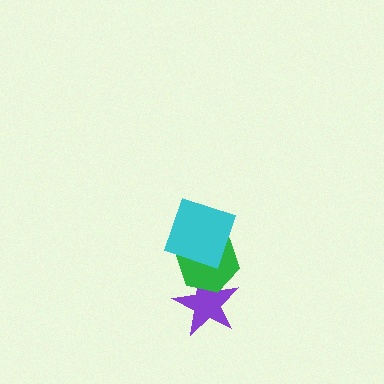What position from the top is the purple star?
The purple star is 3rd from the top.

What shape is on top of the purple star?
The green hexagon is on top of the purple star.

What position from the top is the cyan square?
The cyan square is 1st from the top.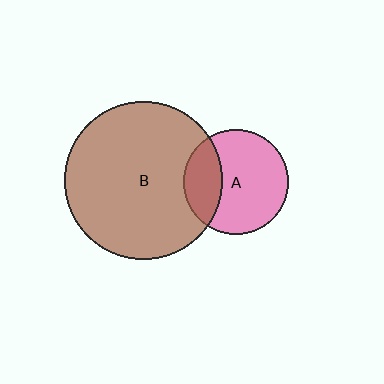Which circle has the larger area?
Circle B (brown).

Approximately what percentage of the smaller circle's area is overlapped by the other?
Approximately 30%.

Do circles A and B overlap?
Yes.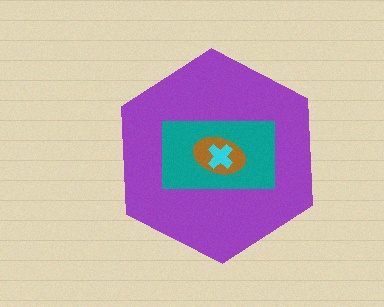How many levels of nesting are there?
4.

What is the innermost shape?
The cyan cross.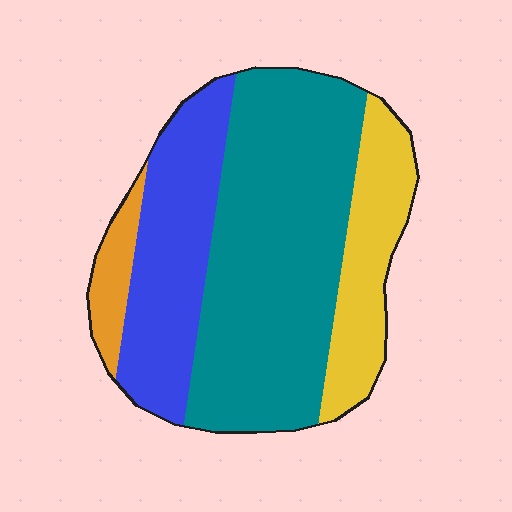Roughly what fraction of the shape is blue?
Blue covers around 25% of the shape.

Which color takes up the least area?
Orange, at roughly 5%.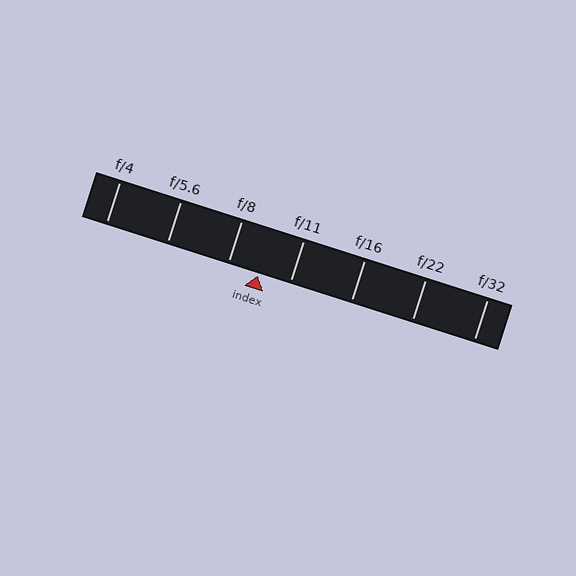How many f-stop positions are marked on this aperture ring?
There are 7 f-stop positions marked.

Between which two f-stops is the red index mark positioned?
The index mark is between f/8 and f/11.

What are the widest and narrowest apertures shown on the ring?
The widest aperture shown is f/4 and the narrowest is f/32.